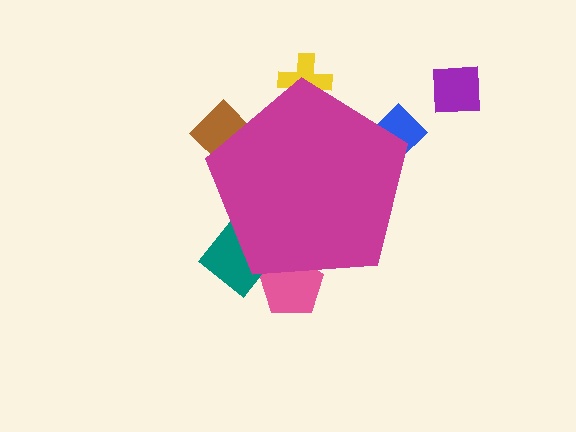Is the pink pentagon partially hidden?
Yes, the pink pentagon is partially hidden behind the magenta pentagon.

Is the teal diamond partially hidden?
Yes, the teal diamond is partially hidden behind the magenta pentagon.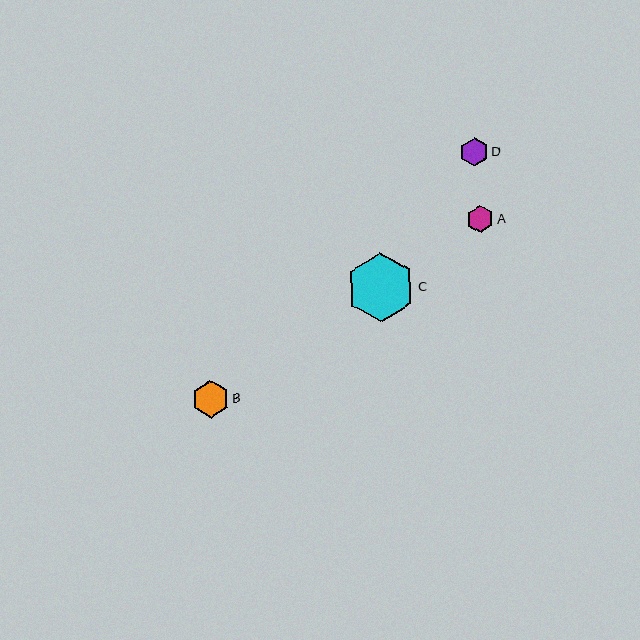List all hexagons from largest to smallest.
From largest to smallest: C, B, D, A.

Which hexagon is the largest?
Hexagon C is the largest with a size of approximately 69 pixels.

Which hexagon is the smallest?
Hexagon A is the smallest with a size of approximately 27 pixels.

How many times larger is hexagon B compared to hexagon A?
Hexagon B is approximately 1.4 times the size of hexagon A.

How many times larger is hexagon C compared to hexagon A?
Hexagon C is approximately 2.6 times the size of hexagon A.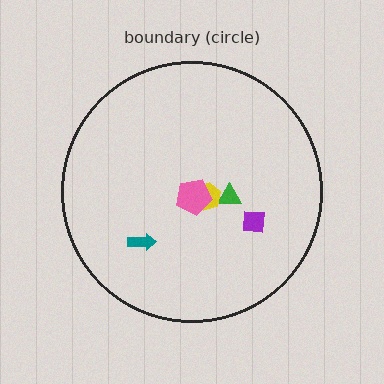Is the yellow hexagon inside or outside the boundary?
Inside.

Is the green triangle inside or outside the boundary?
Inside.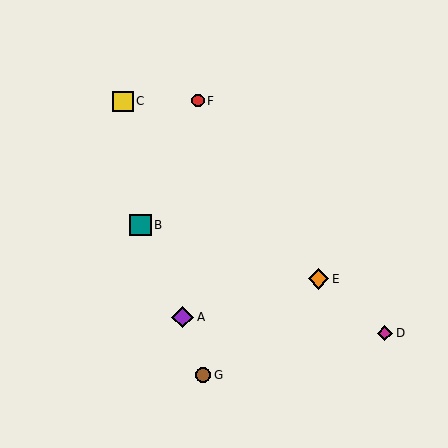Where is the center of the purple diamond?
The center of the purple diamond is at (183, 317).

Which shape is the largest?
The purple diamond (labeled A) is the largest.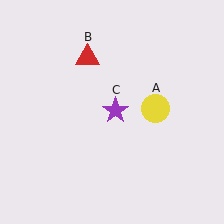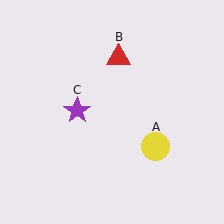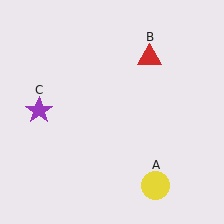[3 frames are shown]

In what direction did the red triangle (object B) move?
The red triangle (object B) moved right.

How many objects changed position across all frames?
3 objects changed position: yellow circle (object A), red triangle (object B), purple star (object C).